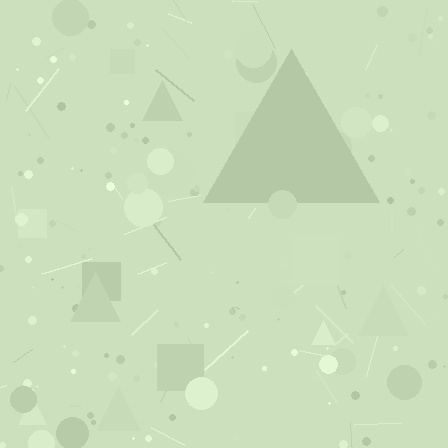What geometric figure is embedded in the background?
A triangle is embedded in the background.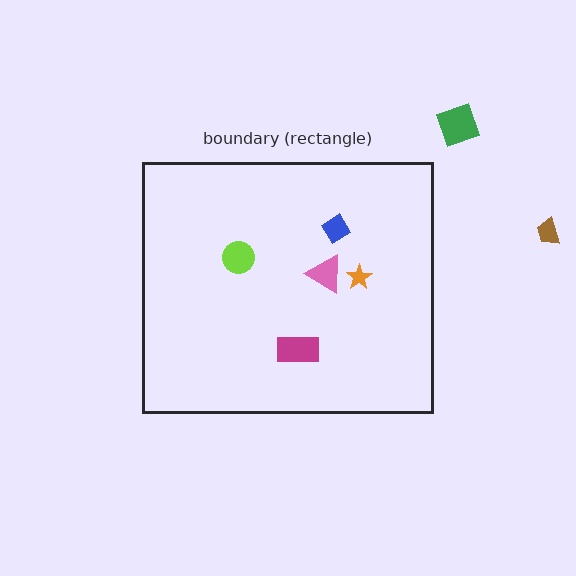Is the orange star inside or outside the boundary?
Inside.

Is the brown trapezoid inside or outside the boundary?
Outside.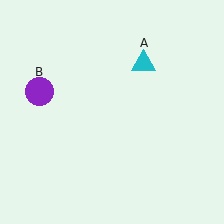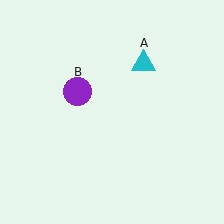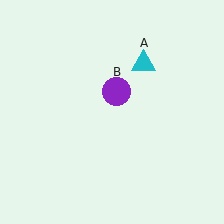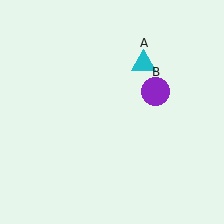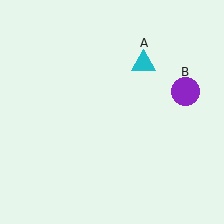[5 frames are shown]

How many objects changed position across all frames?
1 object changed position: purple circle (object B).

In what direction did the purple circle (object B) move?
The purple circle (object B) moved right.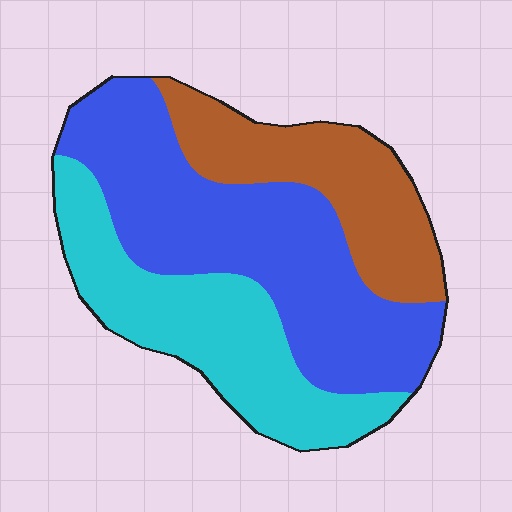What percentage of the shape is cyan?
Cyan covers 31% of the shape.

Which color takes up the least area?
Brown, at roughly 25%.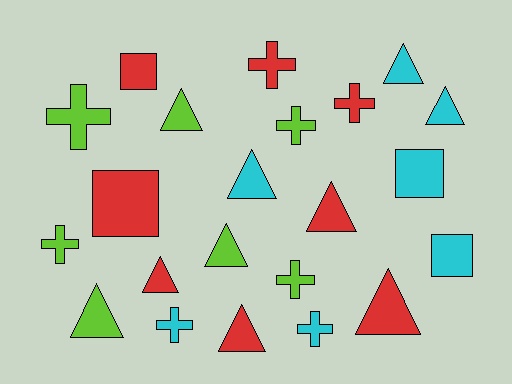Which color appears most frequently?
Red, with 8 objects.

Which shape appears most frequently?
Triangle, with 10 objects.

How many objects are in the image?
There are 22 objects.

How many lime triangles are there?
There are 3 lime triangles.